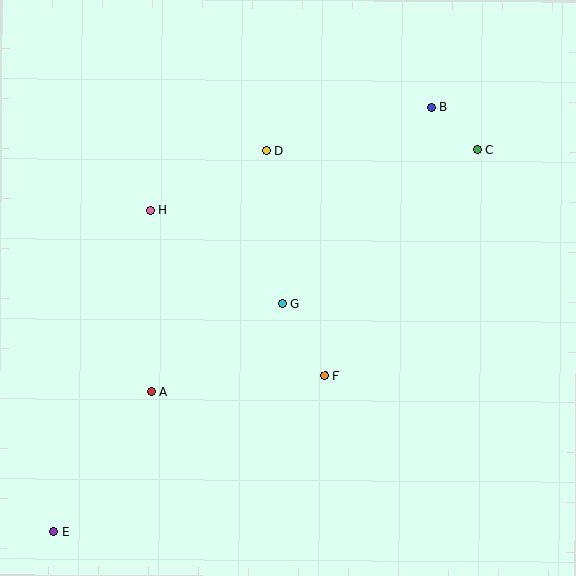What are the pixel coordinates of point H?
Point H is at (151, 211).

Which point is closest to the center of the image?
Point G at (282, 304) is closest to the center.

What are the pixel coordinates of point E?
Point E is at (53, 531).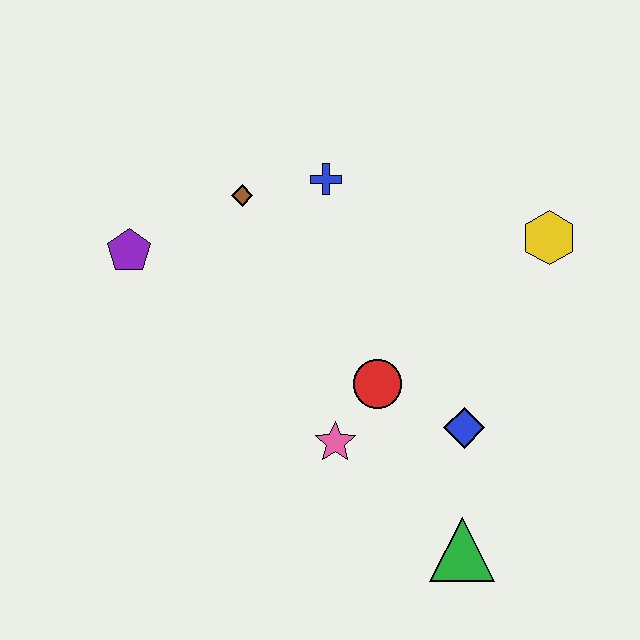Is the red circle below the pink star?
No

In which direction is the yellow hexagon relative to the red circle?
The yellow hexagon is to the right of the red circle.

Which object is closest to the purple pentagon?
The brown diamond is closest to the purple pentagon.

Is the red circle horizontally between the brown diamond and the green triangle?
Yes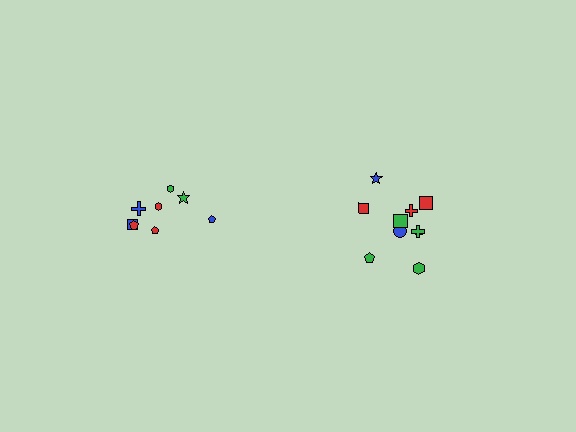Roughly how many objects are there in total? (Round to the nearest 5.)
Roughly 20 objects in total.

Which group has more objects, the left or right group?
The right group.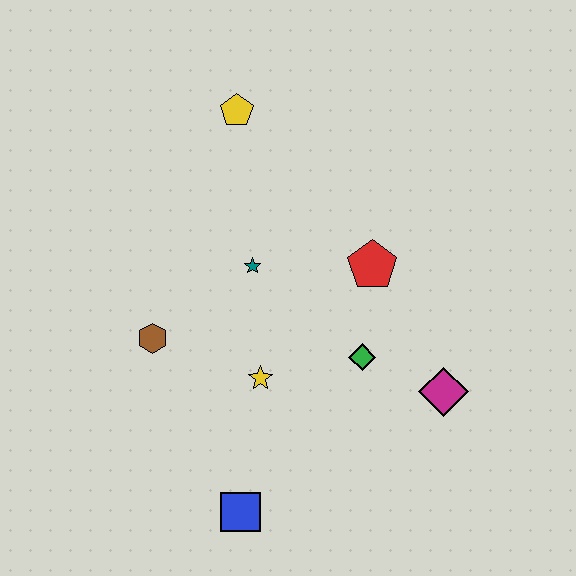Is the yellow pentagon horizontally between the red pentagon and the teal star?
No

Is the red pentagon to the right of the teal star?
Yes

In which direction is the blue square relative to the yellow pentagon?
The blue square is below the yellow pentagon.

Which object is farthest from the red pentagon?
The blue square is farthest from the red pentagon.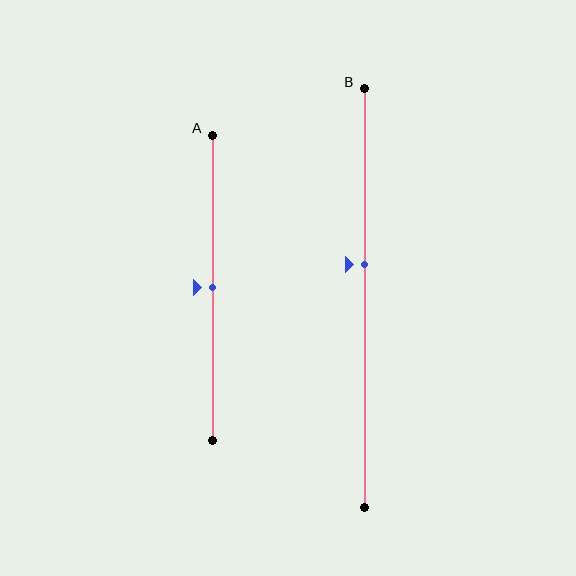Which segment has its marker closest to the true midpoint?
Segment A has its marker closest to the true midpoint.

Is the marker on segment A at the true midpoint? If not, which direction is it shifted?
Yes, the marker on segment A is at the true midpoint.